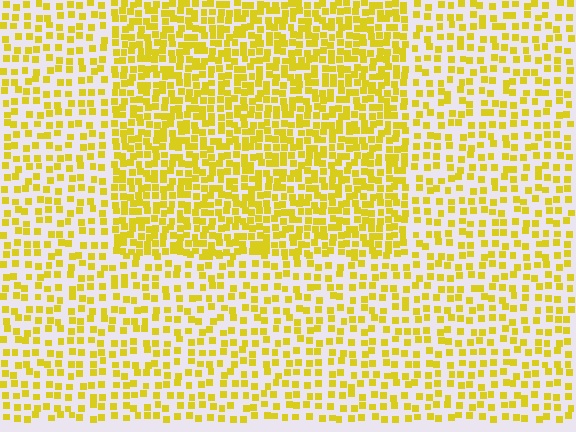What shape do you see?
I see a rectangle.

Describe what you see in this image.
The image contains small yellow elements arranged at two different densities. A rectangle-shaped region is visible where the elements are more densely packed than the surrounding area.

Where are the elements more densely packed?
The elements are more densely packed inside the rectangle boundary.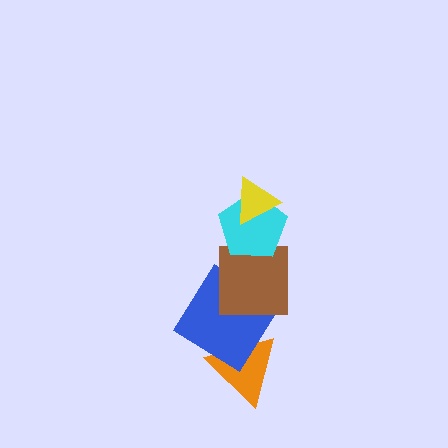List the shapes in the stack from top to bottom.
From top to bottom: the yellow triangle, the cyan pentagon, the brown square, the blue diamond, the orange triangle.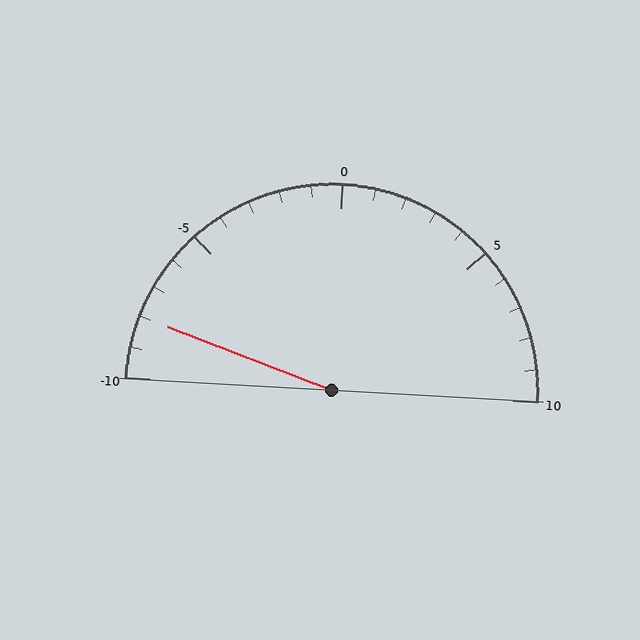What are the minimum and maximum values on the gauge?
The gauge ranges from -10 to 10.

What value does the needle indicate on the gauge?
The needle indicates approximately -8.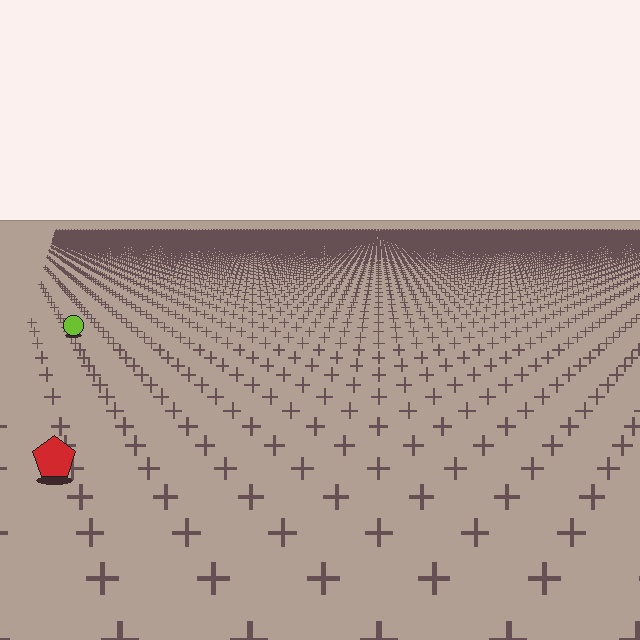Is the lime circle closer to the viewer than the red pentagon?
No. The red pentagon is closer — you can tell from the texture gradient: the ground texture is coarser near it.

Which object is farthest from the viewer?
The lime circle is farthest from the viewer. It appears smaller and the ground texture around it is denser.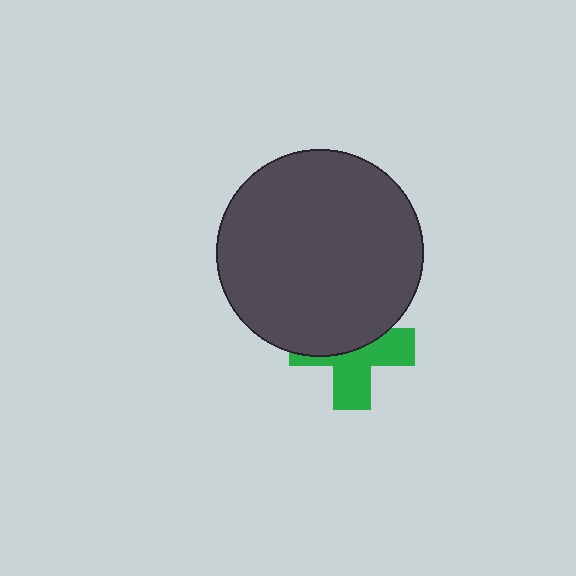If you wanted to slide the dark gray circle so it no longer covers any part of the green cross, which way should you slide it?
Slide it up — that is the most direct way to separate the two shapes.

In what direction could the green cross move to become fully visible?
The green cross could move down. That would shift it out from behind the dark gray circle entirely.